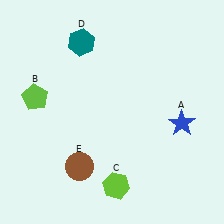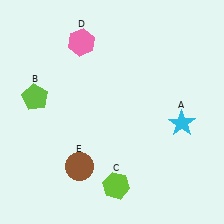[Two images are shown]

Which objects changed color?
A changed from blue to cyan. D changed from teal to pink.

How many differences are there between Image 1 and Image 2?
There are 2 differences between the two images.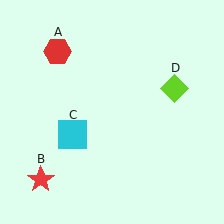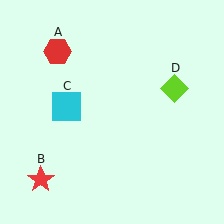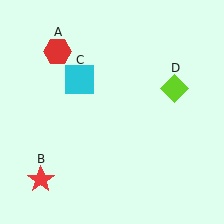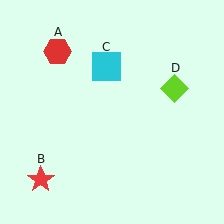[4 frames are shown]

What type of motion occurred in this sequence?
The cyan square (object C) rotated clockwise around the center of the scene.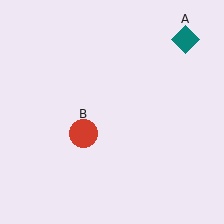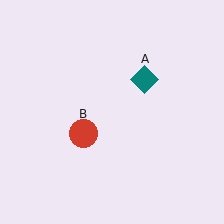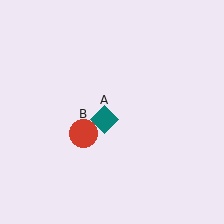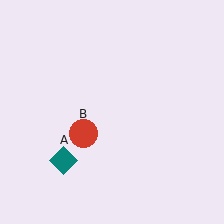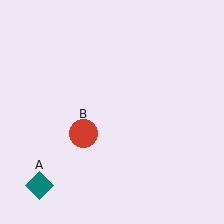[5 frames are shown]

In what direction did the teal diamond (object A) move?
The teal diamond (object A) moved down and to the left.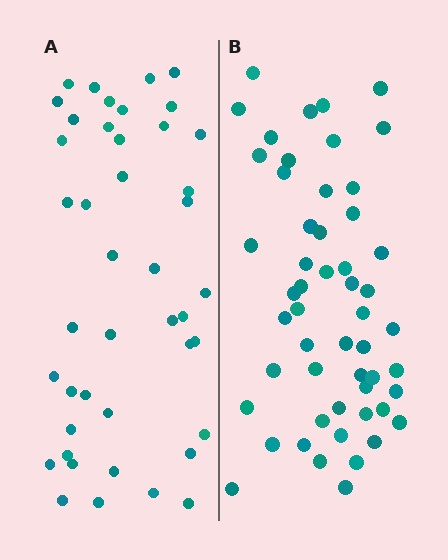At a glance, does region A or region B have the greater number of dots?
Region B (the right region) has more dots.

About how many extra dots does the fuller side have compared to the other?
Region B has roughly 10 or so more dots than region A.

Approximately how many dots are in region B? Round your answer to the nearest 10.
About 50 dots. (The exact count is 53, which rounds to 50.)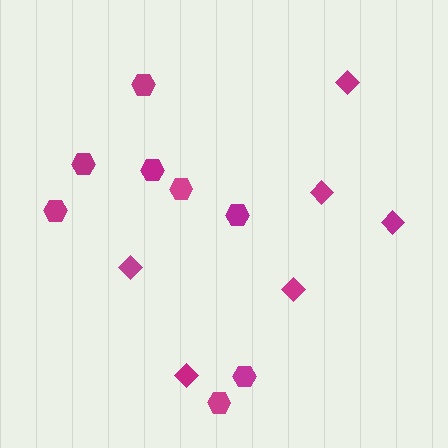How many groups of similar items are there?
There are 2 groups: one group of hexagons (8) and one group of diamonds (6).